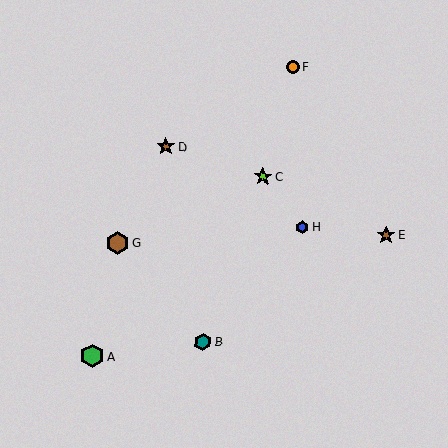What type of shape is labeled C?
Shape C is a lime star.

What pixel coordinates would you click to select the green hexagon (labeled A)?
Click at (92, 356) to select the green hexagon A.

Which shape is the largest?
The brown hexagon (labeled G) is the largest.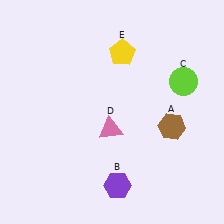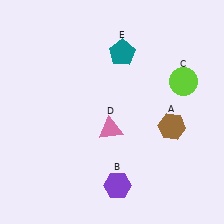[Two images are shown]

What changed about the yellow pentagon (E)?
In Image 1, E is yellow. In Image 2, it changed to teal.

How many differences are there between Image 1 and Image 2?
There is 1 difference between the two images.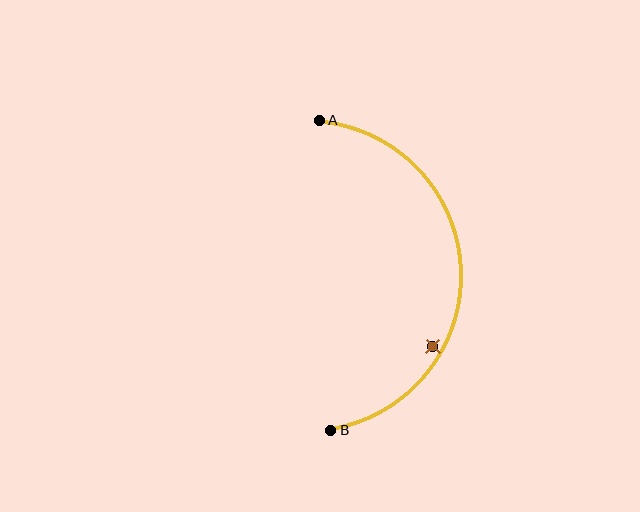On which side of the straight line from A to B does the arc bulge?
The arc bulges to the right of the straight line connecting A and B.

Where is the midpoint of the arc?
The arc midpoint is the point on the curve farthest from the straight line joining A and B. It sits to the right of that line.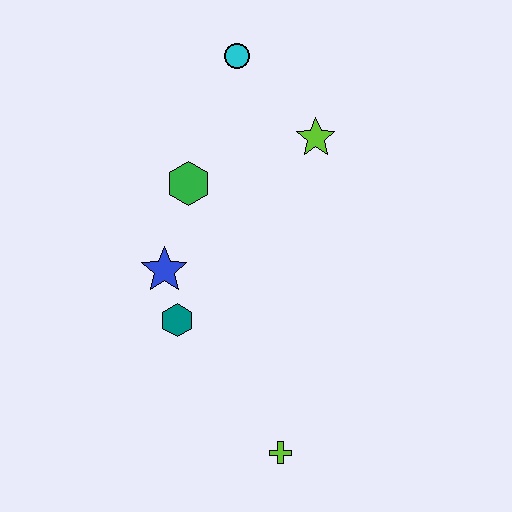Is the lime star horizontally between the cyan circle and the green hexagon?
No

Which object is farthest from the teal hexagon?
The cyan circle is farthest from the teal hexagon.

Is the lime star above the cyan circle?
No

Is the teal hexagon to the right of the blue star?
Yes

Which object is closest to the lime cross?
The teal hexagon is closest to the lime cross.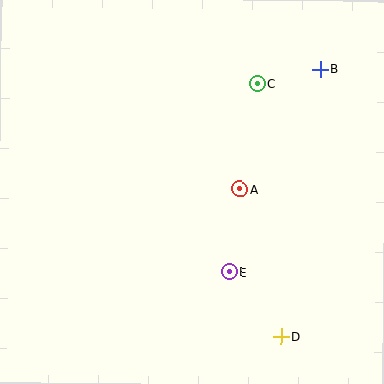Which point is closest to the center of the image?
Point A at (240, 189) is closest to the center.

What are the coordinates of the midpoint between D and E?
The midpoint between D and E is at (255, 304).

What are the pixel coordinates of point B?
Point B is at (320, 70).